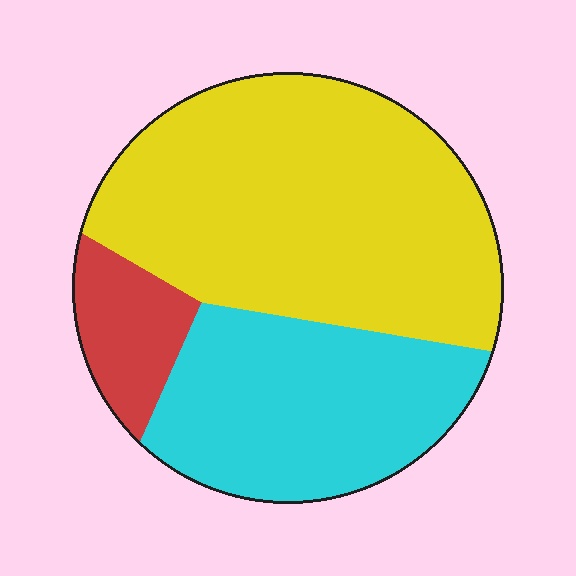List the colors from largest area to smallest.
From largest to smallest: yellow, cyan, red.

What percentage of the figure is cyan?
Cyan takes up between a sixth and a third of the figure.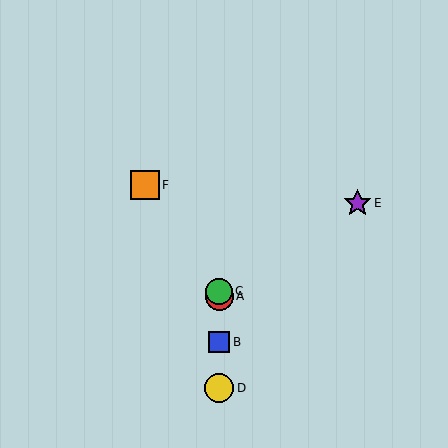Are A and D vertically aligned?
Yes, both are at x≈219.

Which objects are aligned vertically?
Objects A, B, C, D are aligned vertically.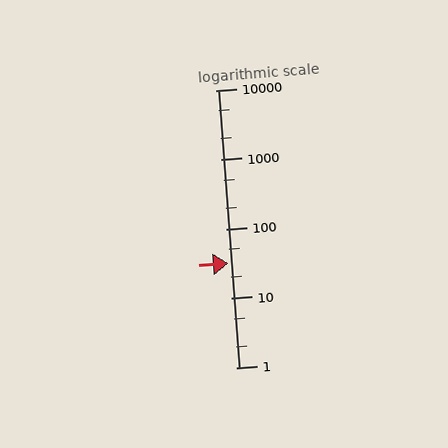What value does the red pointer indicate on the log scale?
The pointer indicates approximately 32.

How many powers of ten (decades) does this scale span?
The scale spans 4 decades, from 1 to 10000.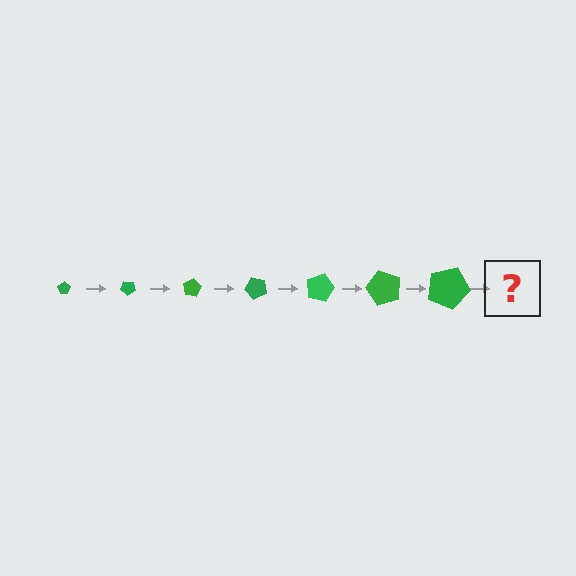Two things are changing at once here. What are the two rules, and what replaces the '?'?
The two rules are that the pentagon grows larger each step and it rotates 40 degrees each step. The '?' should be a pentagon, larger than the previous one and rotated 280 degrees from the start.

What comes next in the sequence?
The next element should be a pentagon, larger than the previous one and rotated 280 degrees from the start.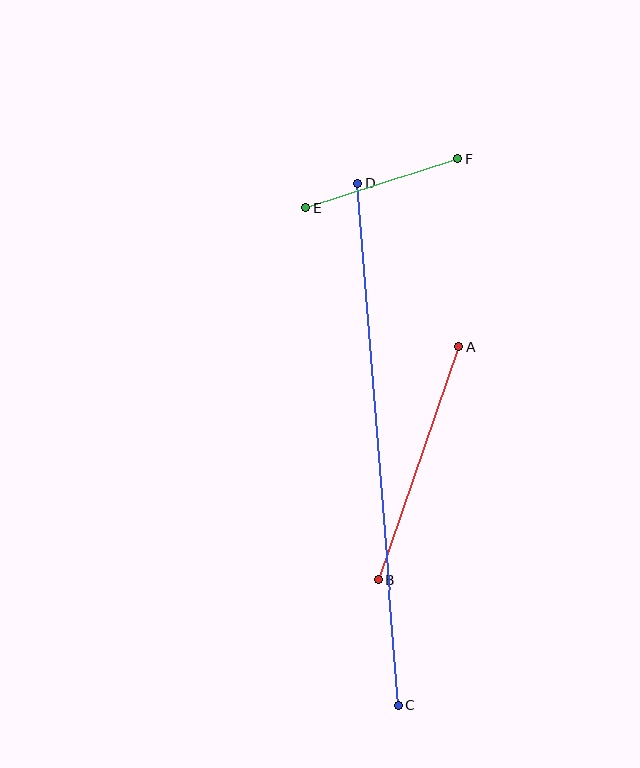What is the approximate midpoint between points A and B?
The midpoint is at approximately (418, 464) pixels.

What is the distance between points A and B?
The distance is approximately 247 pixels.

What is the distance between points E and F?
The distance is approximately 159 pixels.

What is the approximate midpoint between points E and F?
The midpoint is at approximately (382, 183) pixels.